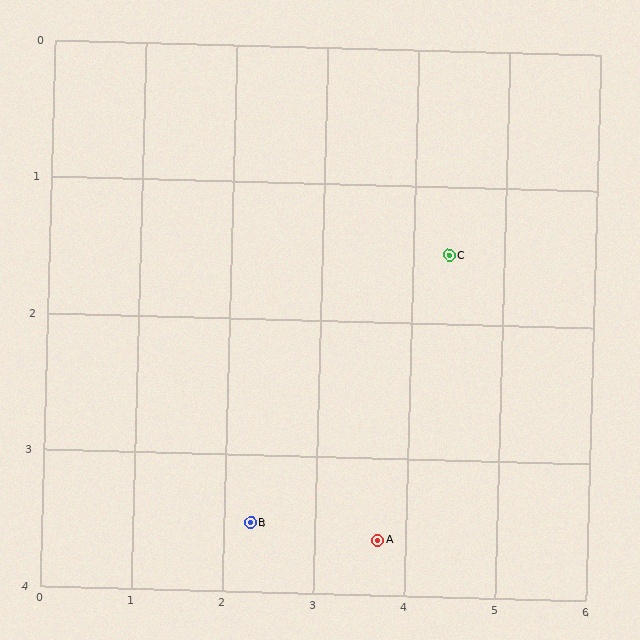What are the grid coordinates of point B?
Point B is at approximately (2.3, 3.5).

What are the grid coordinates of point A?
Point A is at approximately (3.7, 3.6).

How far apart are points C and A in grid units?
Points C and A are about 2.2 grid units apart.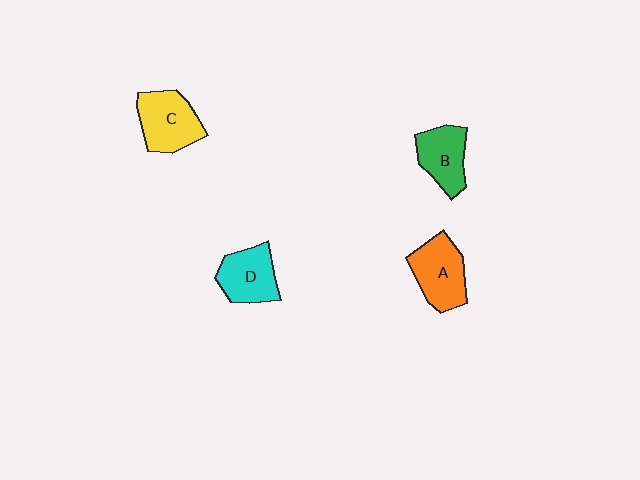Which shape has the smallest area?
Shape B (green).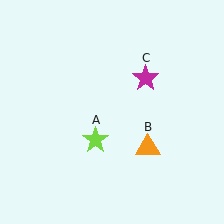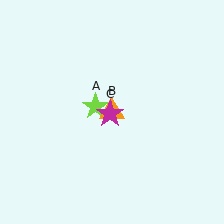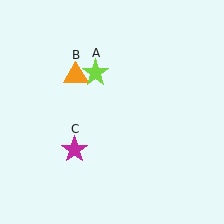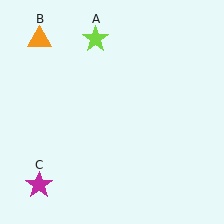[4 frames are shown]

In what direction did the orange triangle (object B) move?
The orange triangle (object B) moved up and to the left.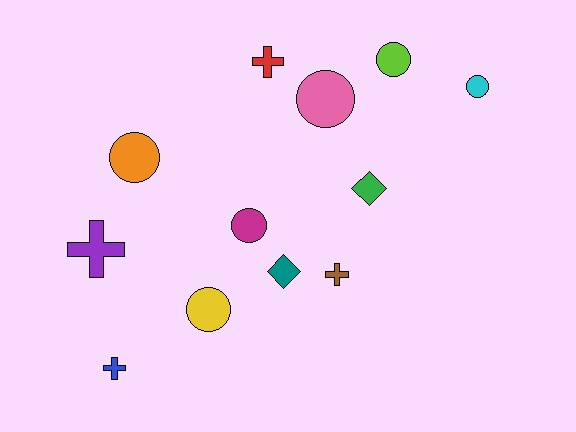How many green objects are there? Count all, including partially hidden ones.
There is 1 green object.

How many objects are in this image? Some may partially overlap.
There are 12 objects.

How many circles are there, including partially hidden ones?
There are 6 circles.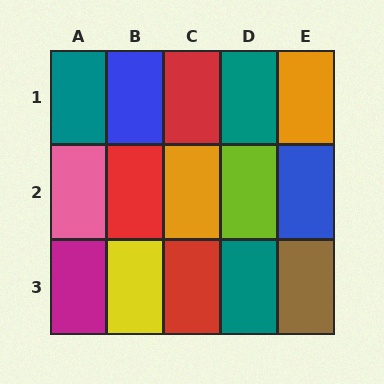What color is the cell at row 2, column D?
Lime.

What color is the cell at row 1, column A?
Teal.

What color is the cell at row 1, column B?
Blue.